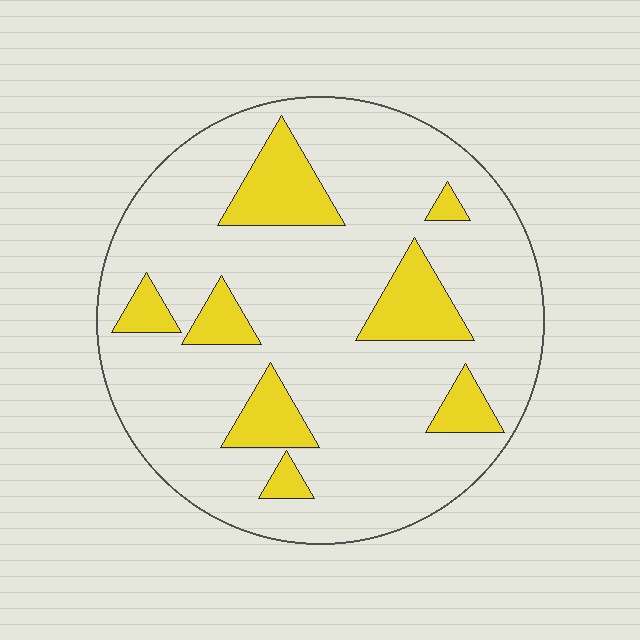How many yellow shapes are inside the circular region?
8.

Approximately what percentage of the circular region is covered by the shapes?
Approximately 20%.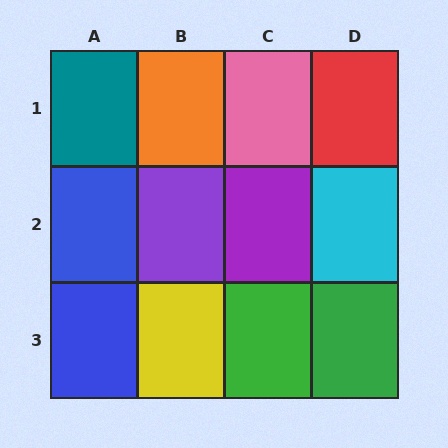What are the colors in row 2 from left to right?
Blue, purple, purple, cyan.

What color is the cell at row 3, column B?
Yellow.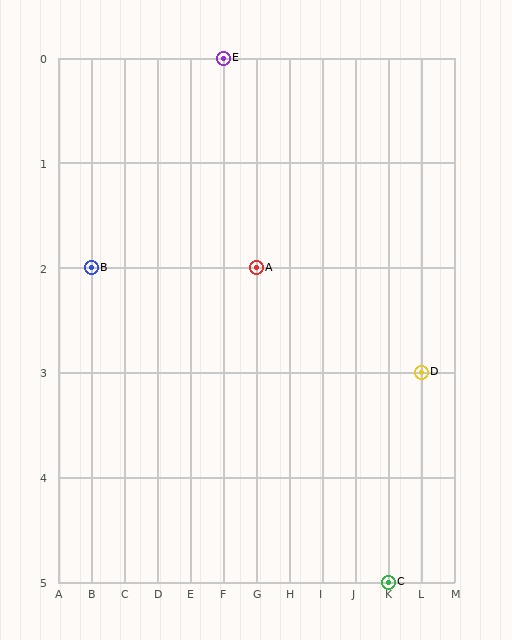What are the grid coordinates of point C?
Point C is at grid coordinates (K, 5).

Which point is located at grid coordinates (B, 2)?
Point B is at (B, 2).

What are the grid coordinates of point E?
Point E is at grid coordinates (F, 0).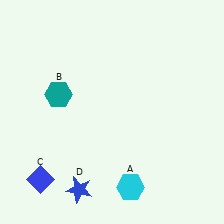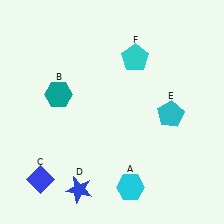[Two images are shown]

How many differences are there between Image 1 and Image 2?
There are 2 differences between the two images.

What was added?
A cyan pentagon (E), a cyan pentagon (F) were added in Image 2.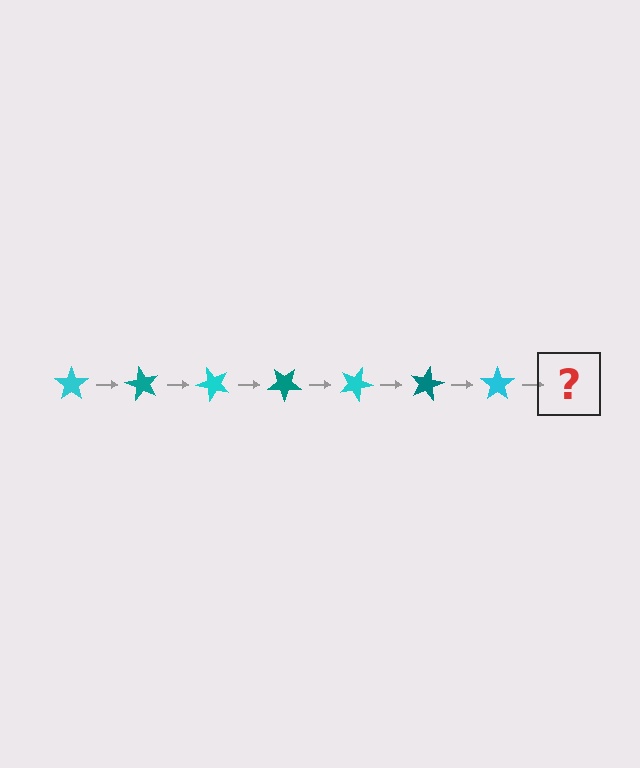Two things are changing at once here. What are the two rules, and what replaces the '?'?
The two rules are that it rotates 60 degrees each step and the color cycles through cyan and teal. The '?' should be a teal star, rotated 420 degrees from the start.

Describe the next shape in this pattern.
It should be a teal star, rotated 420 degrees from the start.